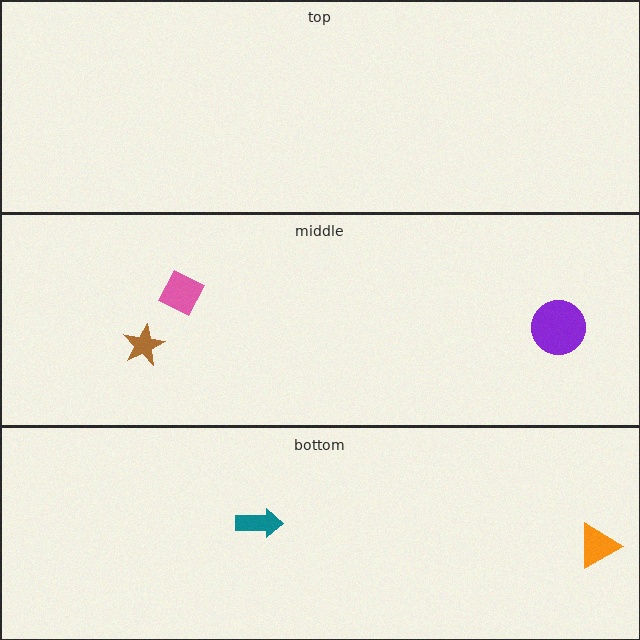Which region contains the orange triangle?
The bottom region.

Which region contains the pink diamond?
The middle region.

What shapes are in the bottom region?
The teal arrow, the orange triangle.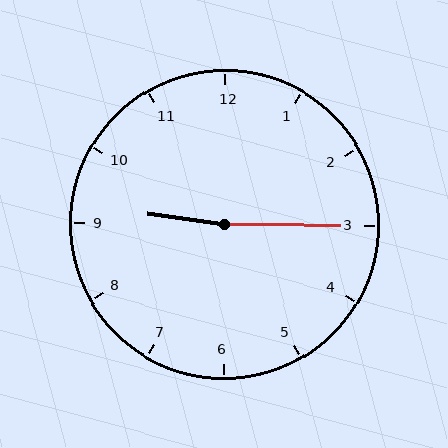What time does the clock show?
9:15.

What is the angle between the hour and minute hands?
Approximately 172 degrees.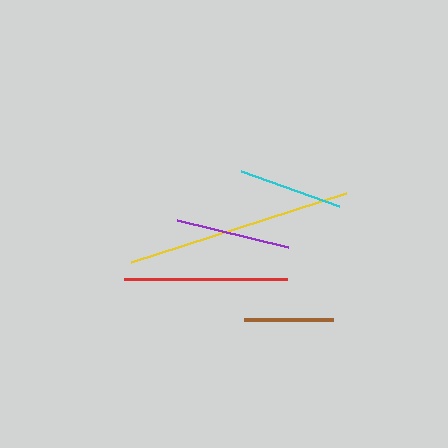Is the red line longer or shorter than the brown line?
The red line is longer than the brown line.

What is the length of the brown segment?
The brown segment is approximately 89 pixels long.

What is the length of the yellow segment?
The yellow segment is approximately 226 pixels long.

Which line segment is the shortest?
The brown line is the shortest at approximately 89 pixels.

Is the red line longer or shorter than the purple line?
The red line is longer than the purple line.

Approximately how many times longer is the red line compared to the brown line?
The red line is approximately 1.8 times the length of the brown line.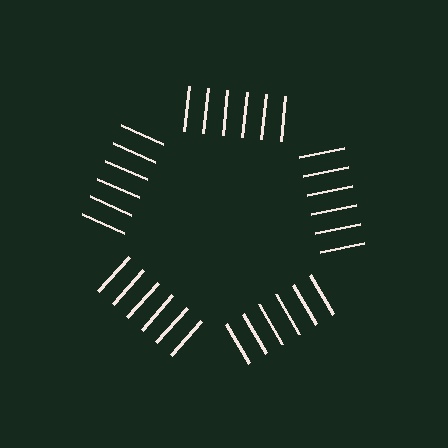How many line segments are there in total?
30 — 6 along each of the 5 edges.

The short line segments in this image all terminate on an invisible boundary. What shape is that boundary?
An illusory pentagon — the line segments terminate on its edges but no continuous stroke is drawn.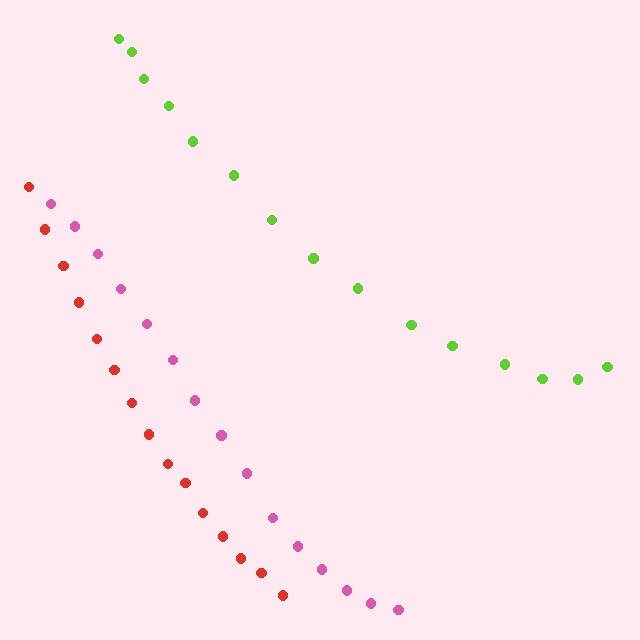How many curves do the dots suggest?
There are 3 distinct paths.